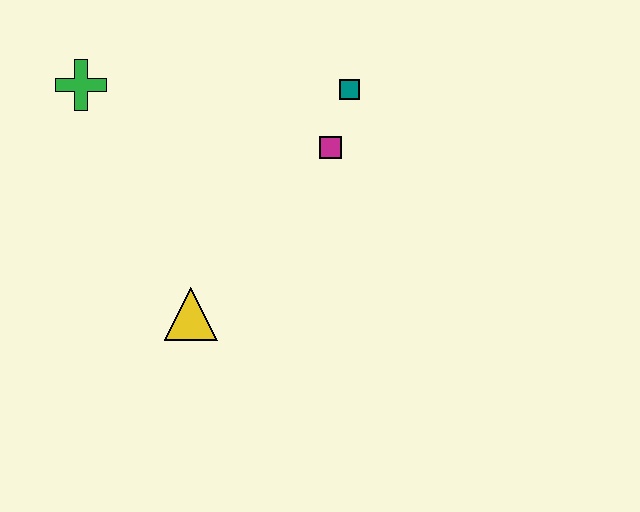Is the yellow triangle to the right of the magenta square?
No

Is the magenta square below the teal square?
Yes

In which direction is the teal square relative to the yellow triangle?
The teal square is above the yellow triangle.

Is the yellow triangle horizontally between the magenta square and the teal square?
No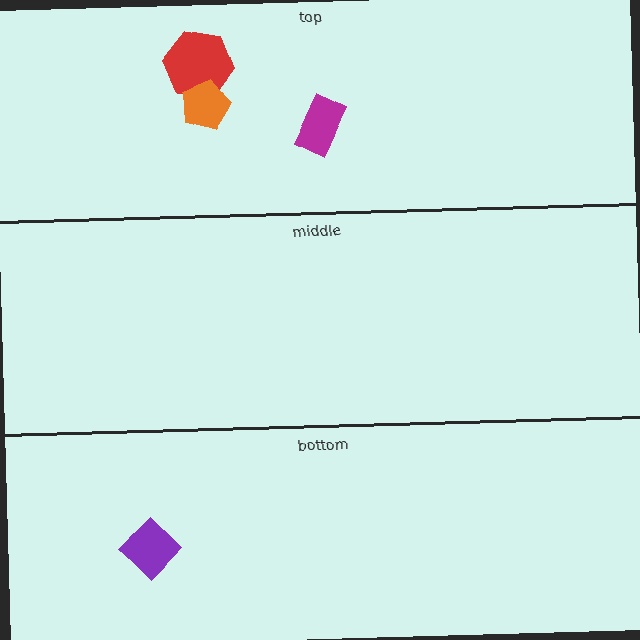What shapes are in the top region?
The red hexagon, the orange pentagon, the magenta rectangle.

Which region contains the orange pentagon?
The top region.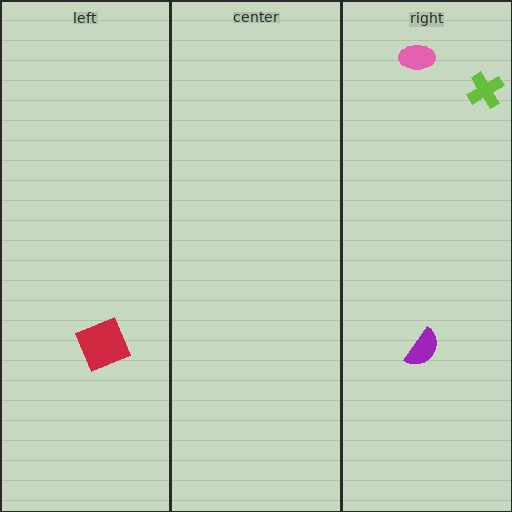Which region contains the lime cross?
The right region.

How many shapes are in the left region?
1.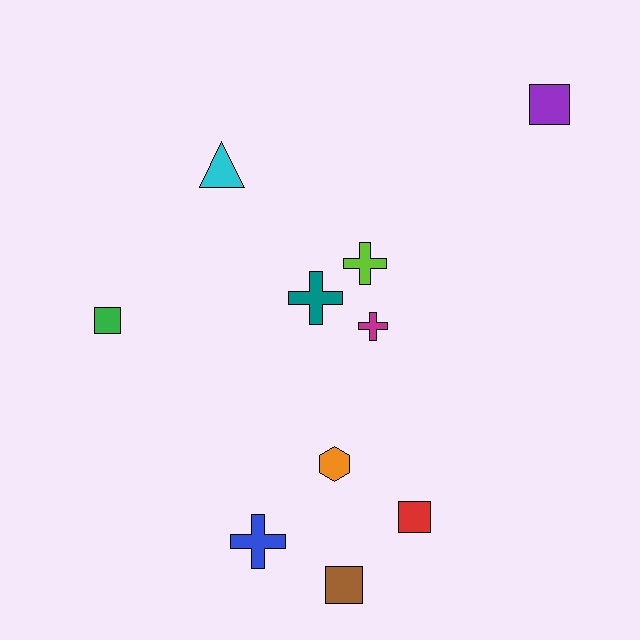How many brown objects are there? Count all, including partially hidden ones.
There is 1 brown object.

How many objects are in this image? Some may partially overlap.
There are 10 objects.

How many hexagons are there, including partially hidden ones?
There is 1 hexagon.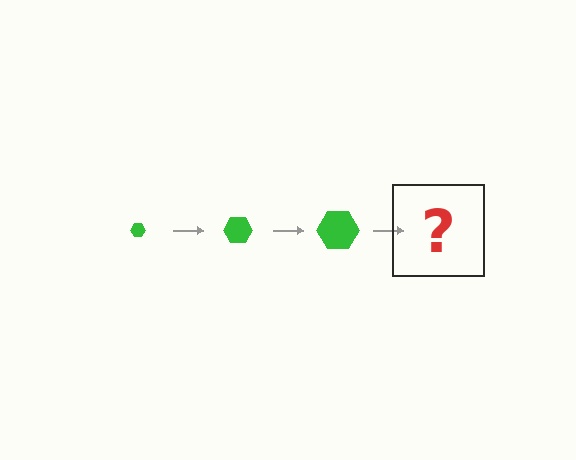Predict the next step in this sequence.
The next step is a green hexagon, larger than the previous one.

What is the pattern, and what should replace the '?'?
The pattern is that the hexagon gets progressively larger each step. The '?' should be a green hexagon, larger than the previous one.